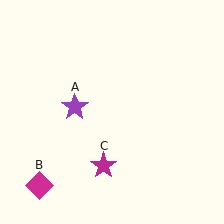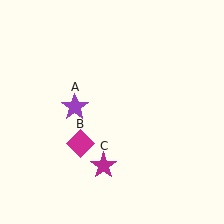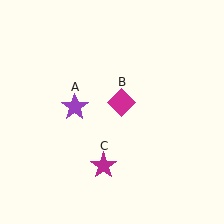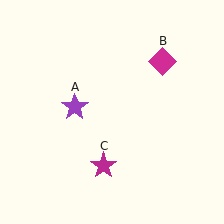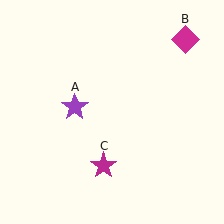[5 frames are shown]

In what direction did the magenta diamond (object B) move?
The magenta diamond (object B) moved up and to the right.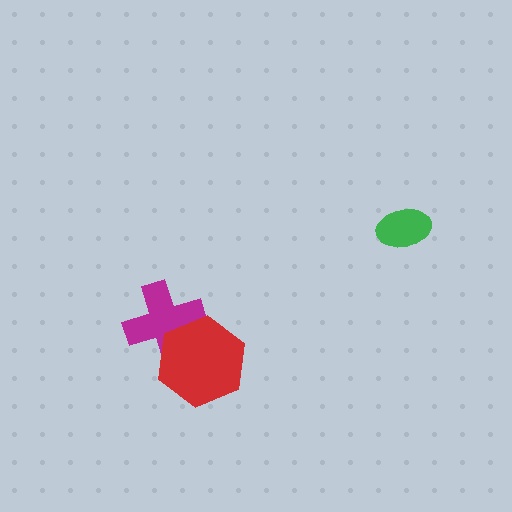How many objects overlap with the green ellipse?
0 objects overlap with the green ellipse.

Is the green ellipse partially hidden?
No, no other shape covers it.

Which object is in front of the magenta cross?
The red hexagon is in front of the magenta cross.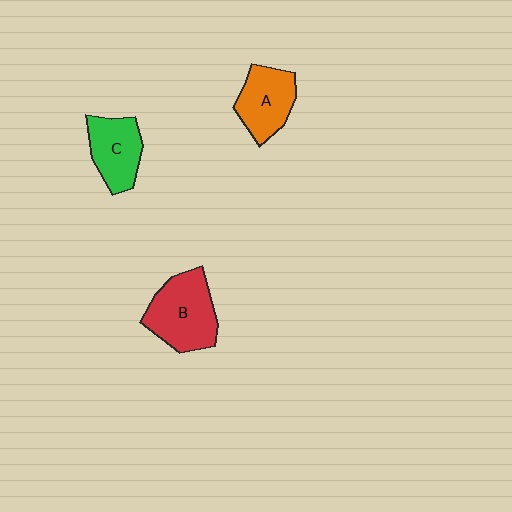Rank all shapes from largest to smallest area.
From largest to smallest: B (red), A (orange), C (green).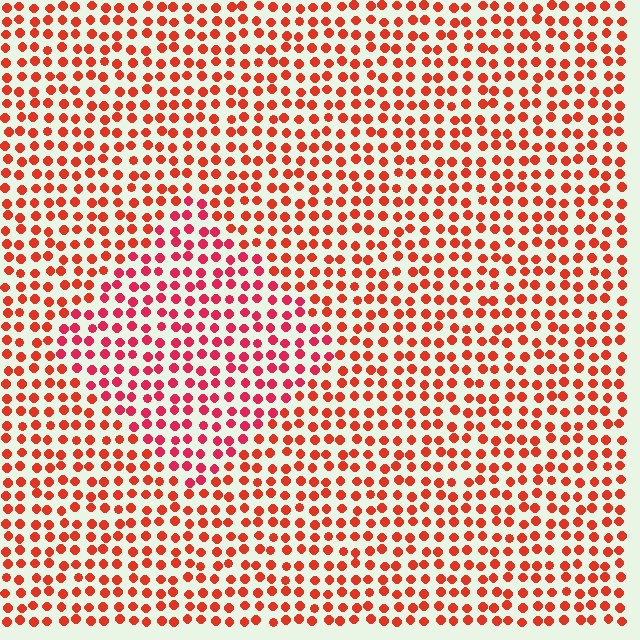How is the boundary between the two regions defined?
The boundary is defined purely by a slight shift in hue (about 22 degrees). Spacing, size, and orientation are identical on both sides.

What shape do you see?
I see a diamond.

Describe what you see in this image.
The image is filled with small red elements in a uniform arrangement. A diamond-shaped region is visible where the elements are tinted to a slightly different hue, forming a subtle color boundary.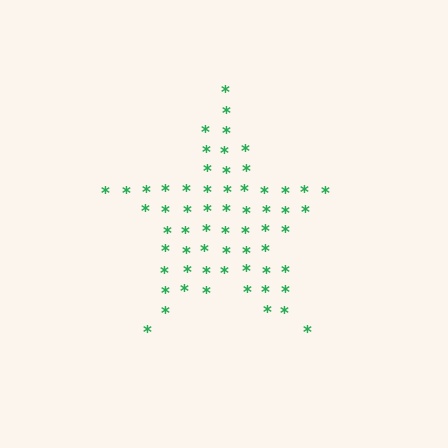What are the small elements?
The small elements are asterisks.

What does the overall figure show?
The overall figure shows a star.